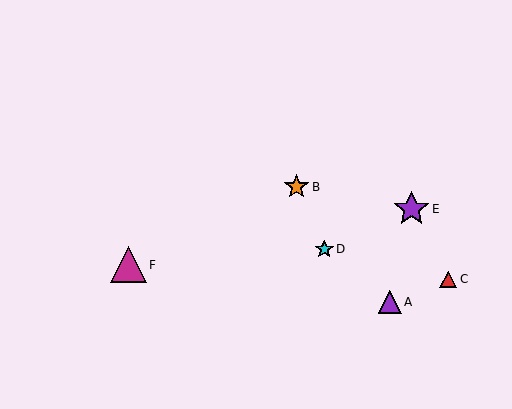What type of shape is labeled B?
Shape B is an orange star.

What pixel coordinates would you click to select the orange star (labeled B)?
Click at (296, 187) to select the orange star B.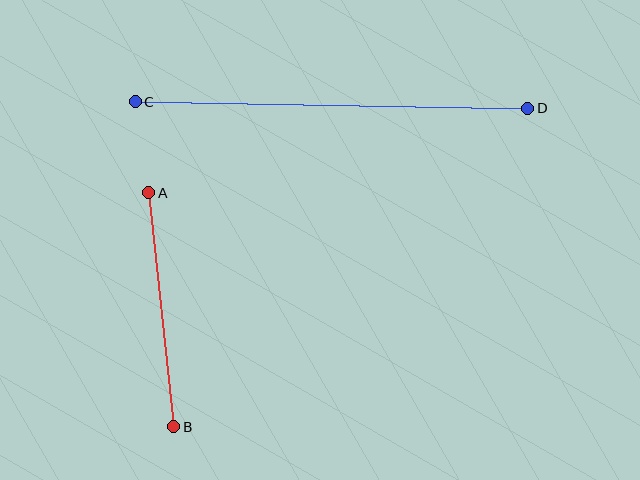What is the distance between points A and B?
The distance is approximately 235 pixels.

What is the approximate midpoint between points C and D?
The midpoint is at approximately (331, 105) pixels.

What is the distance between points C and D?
The distance is approximately 392 pixels.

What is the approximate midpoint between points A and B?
The midpoint is at approximately (161, 310) pixels.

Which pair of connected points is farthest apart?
Points C and D are farthest apart.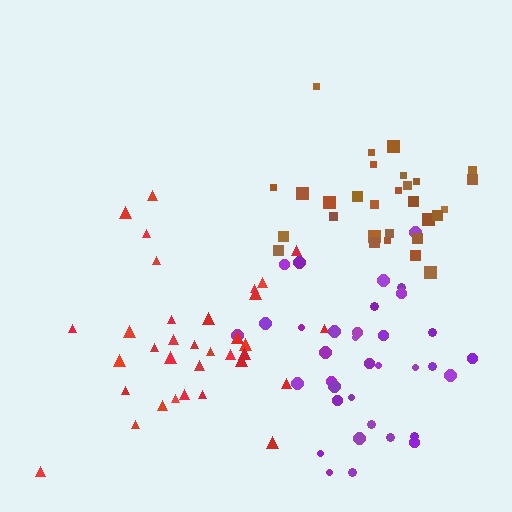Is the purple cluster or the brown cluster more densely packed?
Brown.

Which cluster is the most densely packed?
Brown.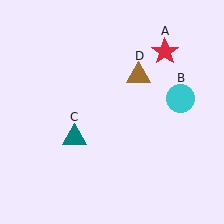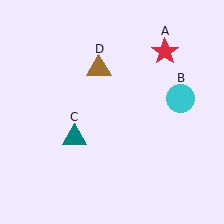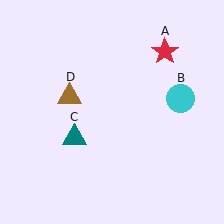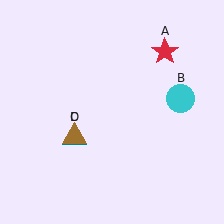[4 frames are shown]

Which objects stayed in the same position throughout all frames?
Red star (object A) and cyan circle (object B) and teal triangle (object C) remained stationary.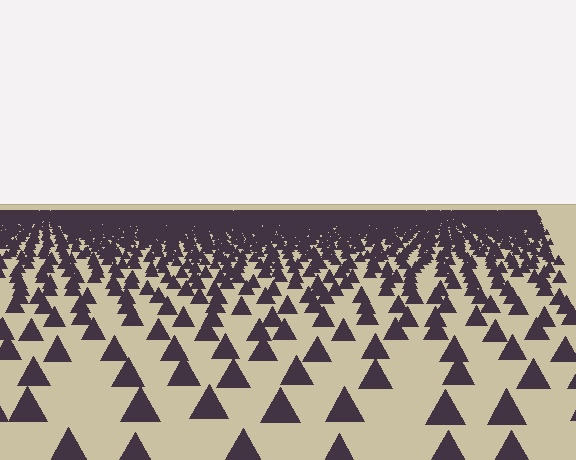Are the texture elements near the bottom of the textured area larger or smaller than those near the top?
Larger. Near the bottom, elements are closer to the viewer and appear at a bigger on-screen size.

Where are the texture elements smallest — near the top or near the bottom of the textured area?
Near the top.